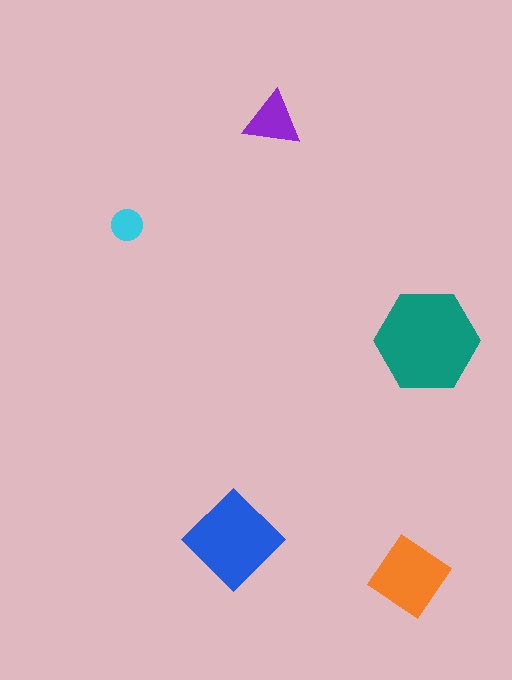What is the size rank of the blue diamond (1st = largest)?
2nd.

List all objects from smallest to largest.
The cyan circle, the purple triangle, the orange diamond, the blue diamond, the teal hexagon.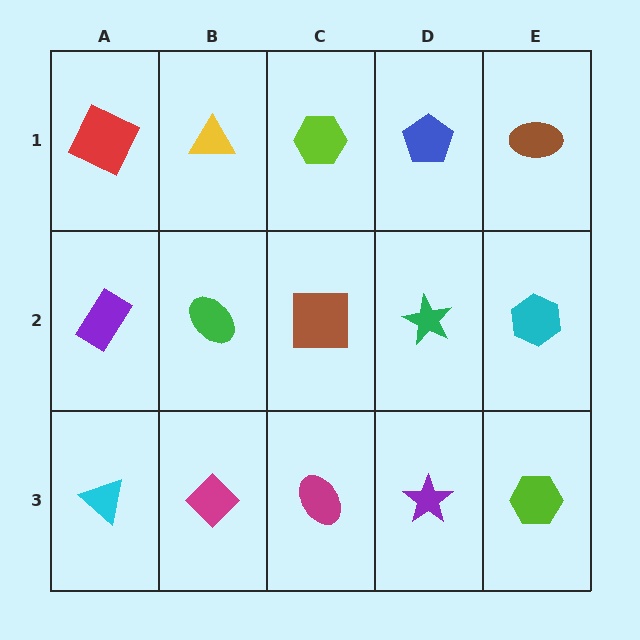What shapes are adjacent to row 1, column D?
A green star (row 2, column D), a lime hexagon (row 1, column C), a brown ellipse (row 1, column E).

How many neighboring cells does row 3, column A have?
2.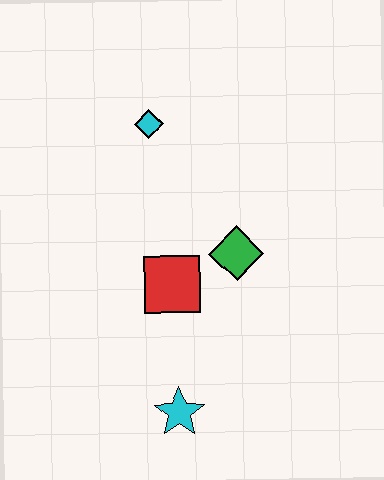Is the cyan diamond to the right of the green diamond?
No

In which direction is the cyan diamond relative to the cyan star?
The cyan diamond is above the cyan star.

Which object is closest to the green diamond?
The red square is closest to the green diamond.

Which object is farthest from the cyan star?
The cyan diamond is farthest from the cyan star.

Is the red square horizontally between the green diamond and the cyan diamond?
Yes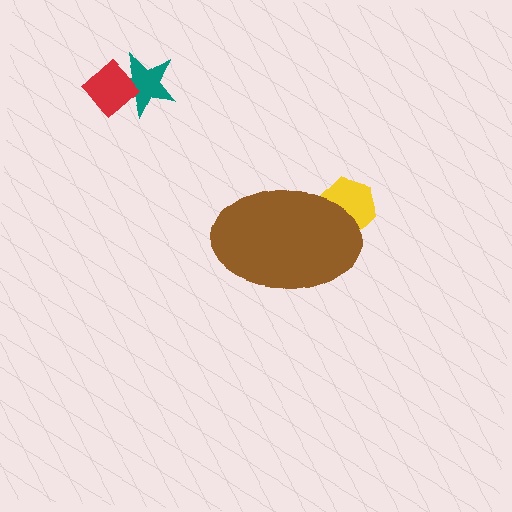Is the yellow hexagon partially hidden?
Yes, the yellow hexagon is partially hidden behind the brown ellipse.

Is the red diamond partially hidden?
No, the red diamond is fully visible.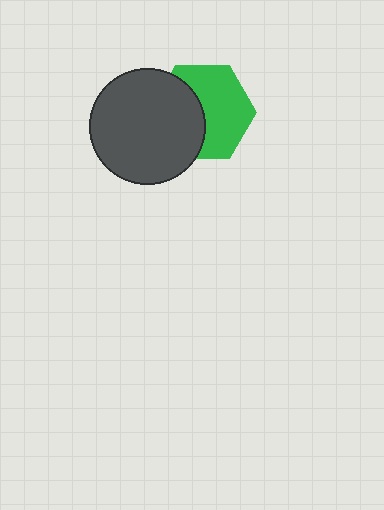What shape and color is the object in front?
The object in front is a dark gray circle.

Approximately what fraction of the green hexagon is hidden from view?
Roughly 43% of the green hexagon is hidden behind the dark gray circle.